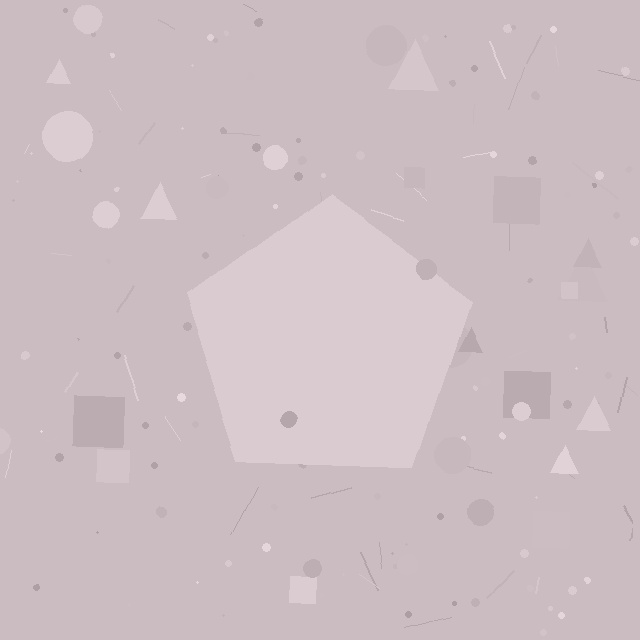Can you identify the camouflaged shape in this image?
The camouflaged shape is a pentagon.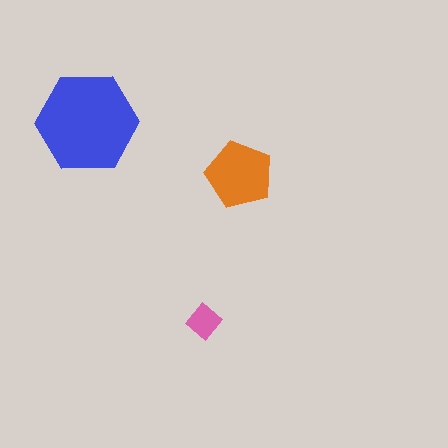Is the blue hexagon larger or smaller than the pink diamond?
Larger.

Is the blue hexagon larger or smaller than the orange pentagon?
Larger.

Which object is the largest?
The blue hexagon.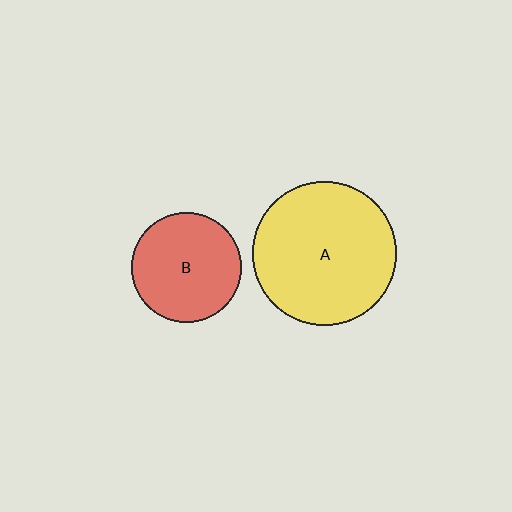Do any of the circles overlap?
No, none of the circles overlap.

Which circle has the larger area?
Circle A (yellow).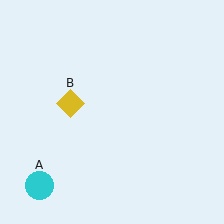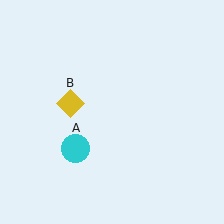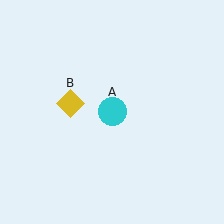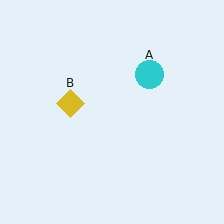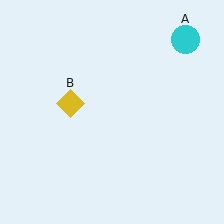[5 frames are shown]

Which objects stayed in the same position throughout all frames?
Yellow diamond (object B) remained stationary.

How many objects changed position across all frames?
1 object changed position: cyan circle (object A).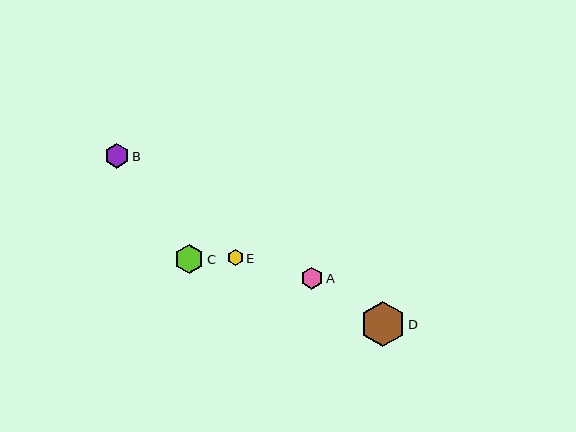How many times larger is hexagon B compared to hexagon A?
Hexagon B is approximately 1.1 times the size of hexagon A.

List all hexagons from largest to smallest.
From largest to smallest: D, C, B, A, E.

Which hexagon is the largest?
Hexagon D is the largest with a size of approximately 45 pixels.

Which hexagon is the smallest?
Hexagon E is the smallest with a size of approximately 16 pixels.